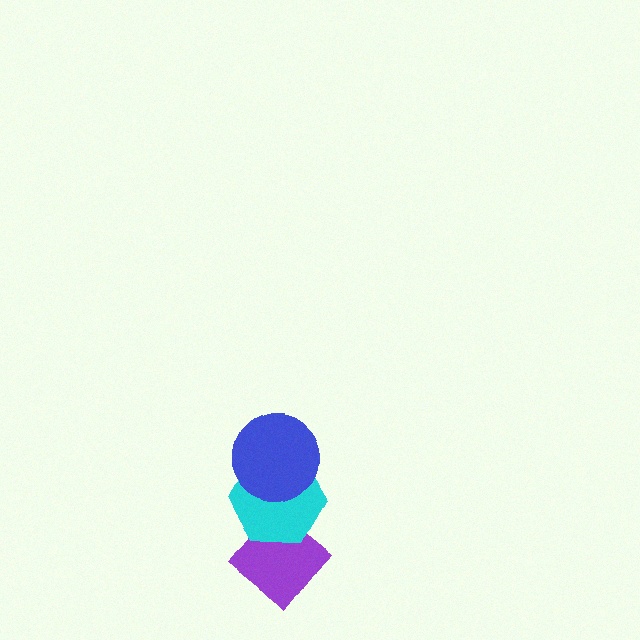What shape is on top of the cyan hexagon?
The blue circle is on top of the cyan hexagon.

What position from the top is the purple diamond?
The purple diamond is 3rd from the top.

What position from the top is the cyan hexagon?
The cyan hexagon is 2nd from the top.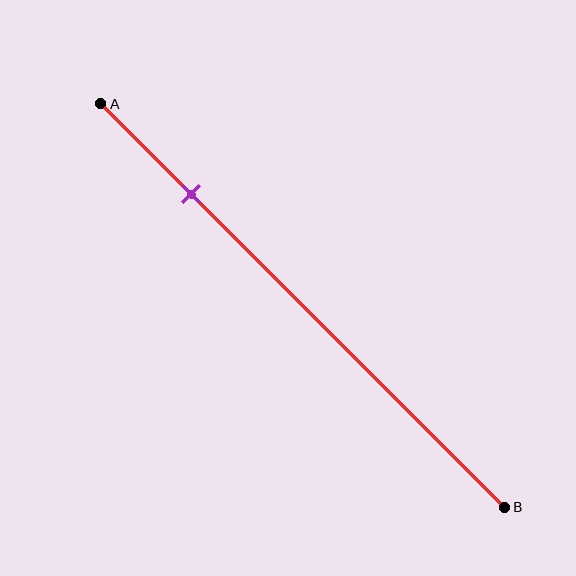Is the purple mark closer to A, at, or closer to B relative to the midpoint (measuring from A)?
The purple mark is closer to point A than the midpoint of segment AB.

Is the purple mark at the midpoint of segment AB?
No, the mark is at about 20% from A, not at the 50% midpoint.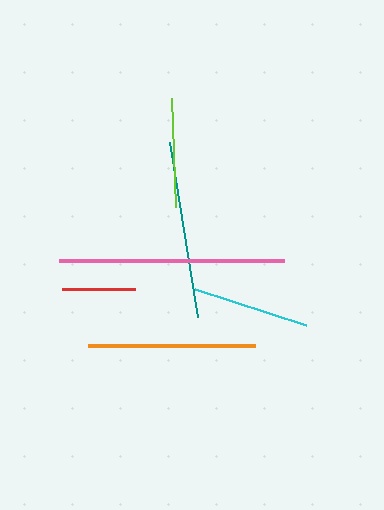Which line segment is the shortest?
The red line is the shortest at approximately 72 pixels.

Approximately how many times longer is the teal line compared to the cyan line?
The teal line is approximately 1.5 times the length of the cyan line.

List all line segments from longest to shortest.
From longest to shortest: pink, teal, orange, cyan, lime, red.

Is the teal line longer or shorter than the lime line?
The teal line is longer than the lime line.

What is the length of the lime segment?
The lime segment is approximately 109 pixels long.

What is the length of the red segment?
The red segment is approximately 72 pixels long.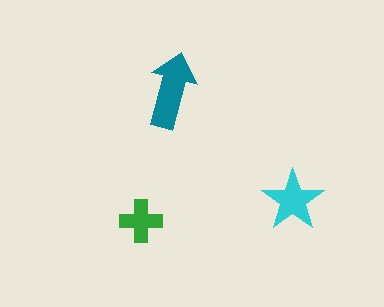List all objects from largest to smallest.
The teal arrow, the cyan star, the green cross.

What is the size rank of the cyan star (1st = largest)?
2nd.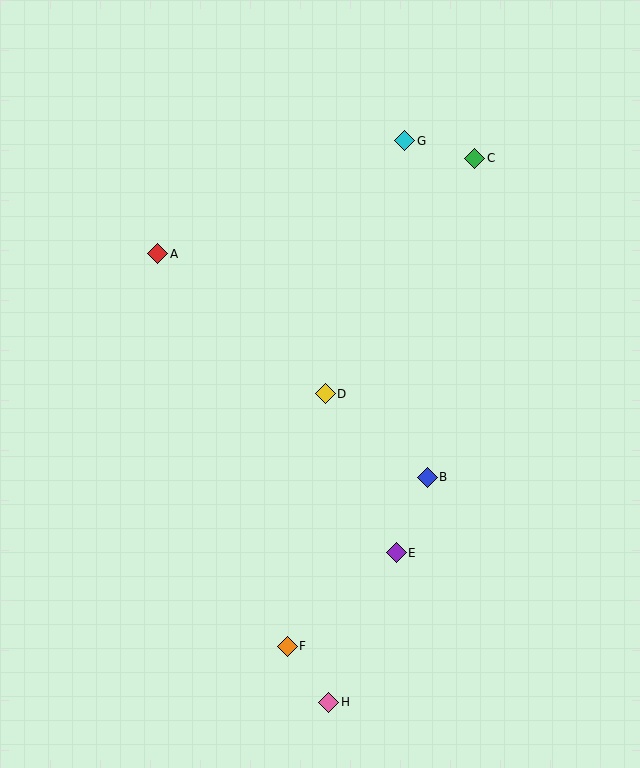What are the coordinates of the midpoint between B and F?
The midpoint between B and F is at (357, 562).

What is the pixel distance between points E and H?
The distance between E and H is 164 pixels.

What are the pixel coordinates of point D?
Point D is at (325, 394).